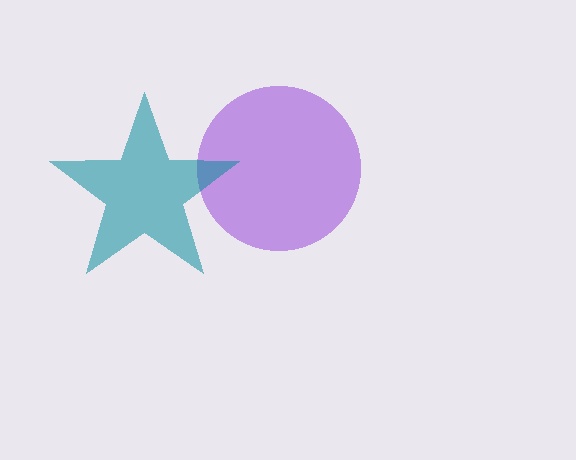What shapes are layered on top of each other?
The layered shapes are: a purple circle, a teal star.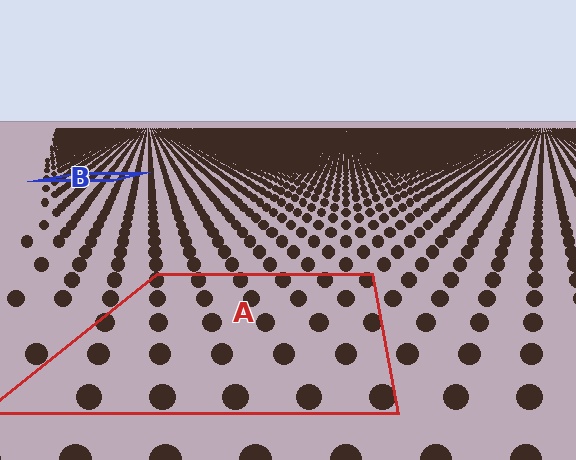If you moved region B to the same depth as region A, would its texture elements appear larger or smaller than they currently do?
They would appear larger. At a closer depth, the same texture elements are projected at a bigger on-screen size.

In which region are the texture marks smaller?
The texture marks are smaller in region B, because it is farther away.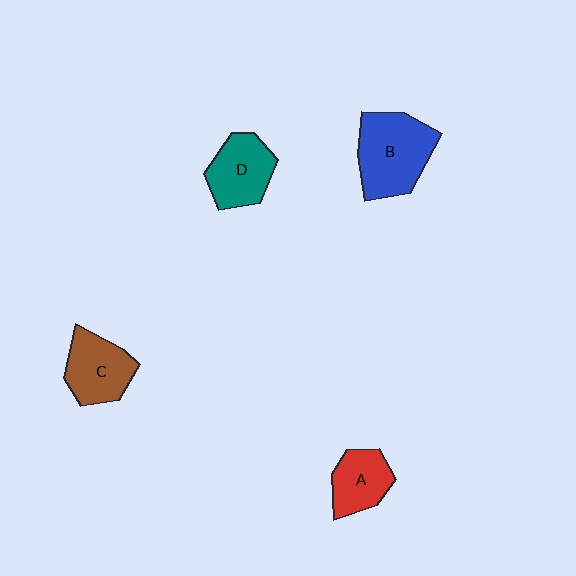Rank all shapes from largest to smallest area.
From largest to smallest: B (blue), C (brown), D (teal), A (red).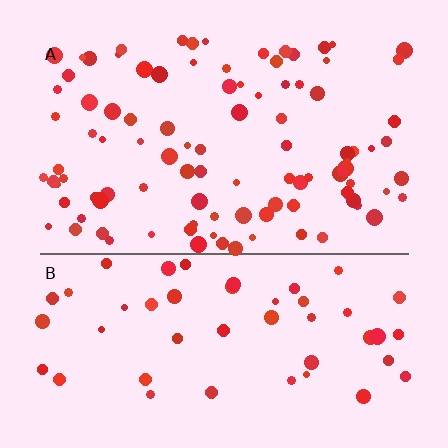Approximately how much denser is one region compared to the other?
Approximately 2.0× — region A over region B.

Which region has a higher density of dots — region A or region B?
A (the top).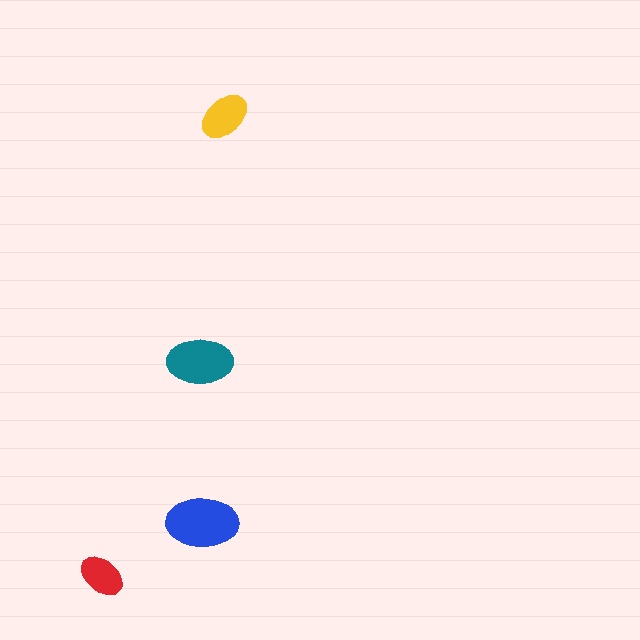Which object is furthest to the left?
The red ellipse is leftmost.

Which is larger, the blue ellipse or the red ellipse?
The blue one.